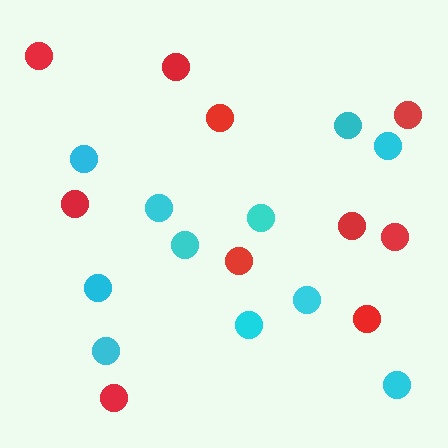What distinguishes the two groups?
There are 2 groups: one group of cyan circles (11) and one group of red circles (10).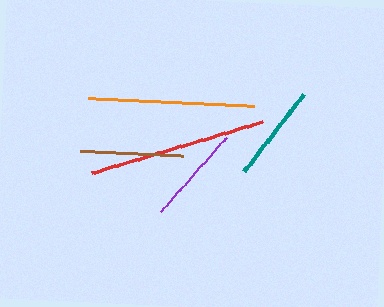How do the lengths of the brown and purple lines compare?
The brown and purple lines are approximately the same length.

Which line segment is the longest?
The red line is the longest at approximately 178 pixels.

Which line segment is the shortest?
The teal line is the shortest at approximately 97 pixels.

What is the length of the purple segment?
The purple segment is approximately 99 pixels long.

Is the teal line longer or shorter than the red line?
The red line is longer than the teal line.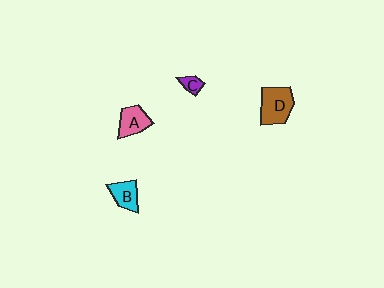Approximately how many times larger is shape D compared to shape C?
Approximately 3.3 times.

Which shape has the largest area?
Shape D (brown).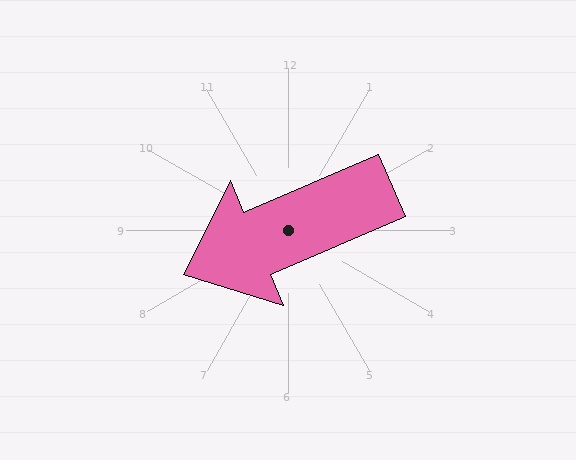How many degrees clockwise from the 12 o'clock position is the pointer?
Approximately 247 degrees.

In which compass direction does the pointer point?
Southwest.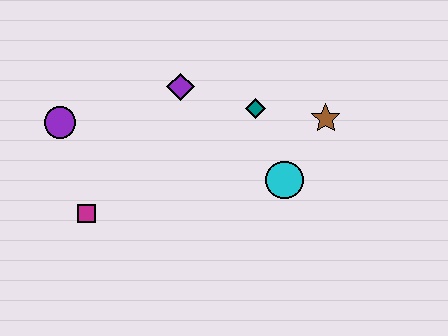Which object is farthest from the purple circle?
The brown star is farthest from the purple circle.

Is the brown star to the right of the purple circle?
Yes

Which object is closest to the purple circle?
The magenta square is closest to the purple circle.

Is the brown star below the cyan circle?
No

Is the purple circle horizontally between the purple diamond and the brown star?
No